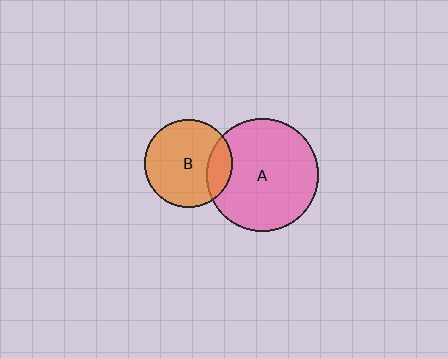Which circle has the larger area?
Circle A (pink).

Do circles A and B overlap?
Yes.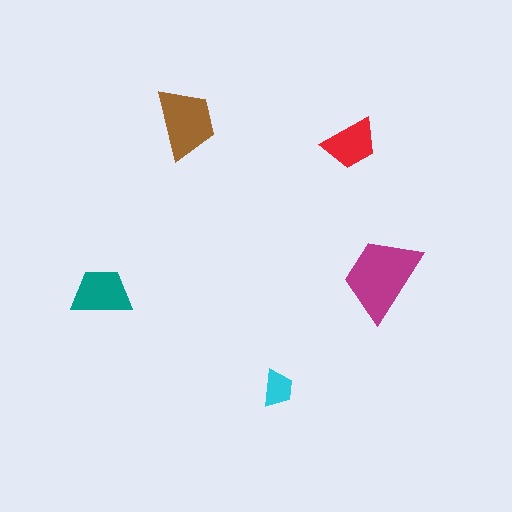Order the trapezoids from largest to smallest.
the magenta one, the brown one, the teal one, the red one, the cyan one.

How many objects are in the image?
There are 5 objects in the image.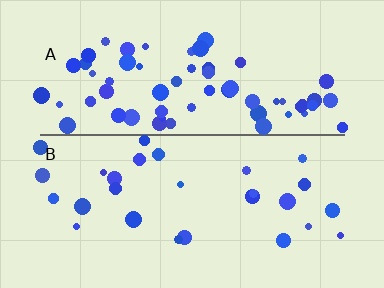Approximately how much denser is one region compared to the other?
Approximately 2.5× — region A over region B.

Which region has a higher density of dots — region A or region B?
A (the top).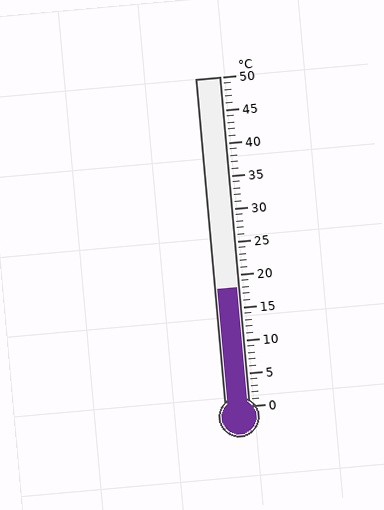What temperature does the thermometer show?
The thermometer shows approximately 18°C.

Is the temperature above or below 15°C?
The temperature is above 15°C.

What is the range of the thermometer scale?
The thermometer scale ranges from 0°C to 50°C.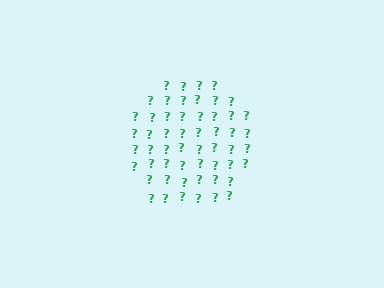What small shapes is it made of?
It is made of small question marks.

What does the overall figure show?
The overall figure shows a hexagon.